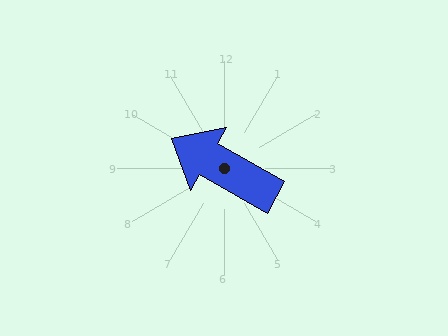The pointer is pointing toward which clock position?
Roughly 10 o'clock.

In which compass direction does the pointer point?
Northwest.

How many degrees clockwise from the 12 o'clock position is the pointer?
Approximately 300 degrees.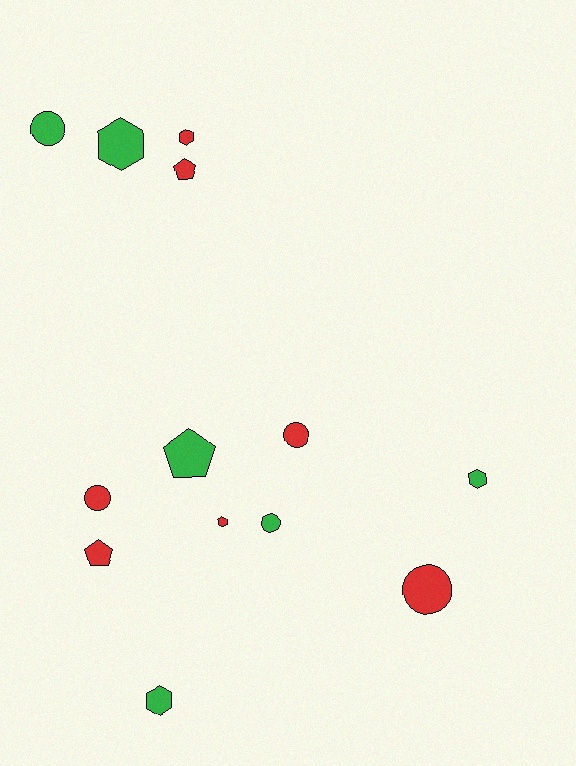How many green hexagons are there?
There are 3 green hexagons.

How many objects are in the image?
There are 13 objects.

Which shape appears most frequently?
Hexagon, with 5 objects.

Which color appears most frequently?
Red, with 7 objects.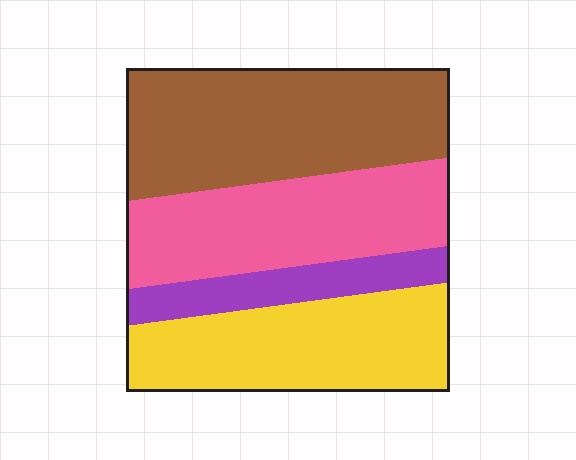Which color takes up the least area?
Purple, at roughly 10%.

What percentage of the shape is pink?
Pink takes up about one quarter (1/4) of the shape.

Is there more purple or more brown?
Brown.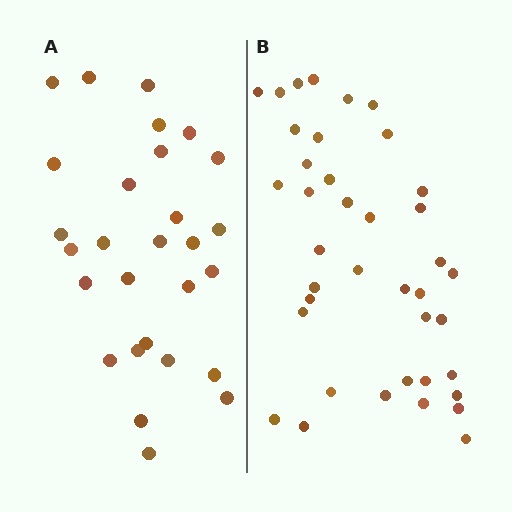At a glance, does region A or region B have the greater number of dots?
Region B (the right region) has more dots.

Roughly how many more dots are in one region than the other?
Region B has roughly 12 or so more dots than region A.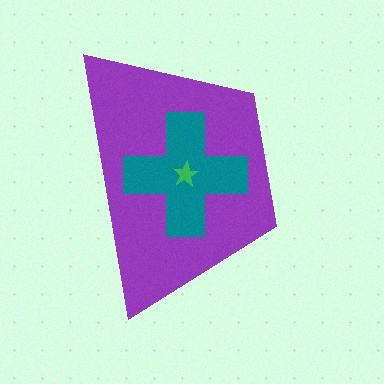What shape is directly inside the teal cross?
The green star.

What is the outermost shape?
The purple trapezoid.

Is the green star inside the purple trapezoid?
Yes.